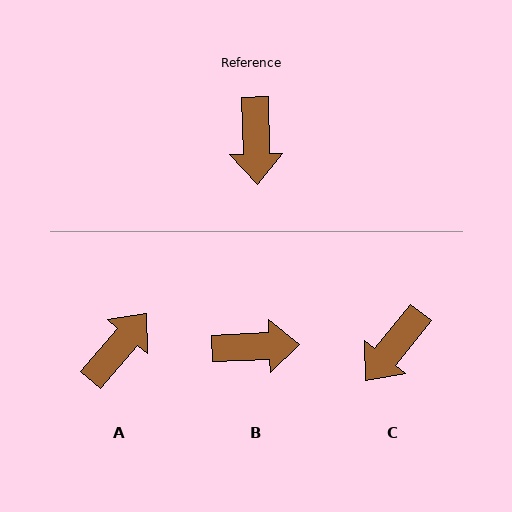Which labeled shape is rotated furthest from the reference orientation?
A, about 139 degrees away.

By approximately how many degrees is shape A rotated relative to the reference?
Approximately 139 degrees counter-clockwise.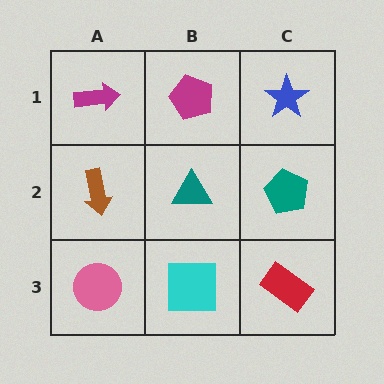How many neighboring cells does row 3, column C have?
2.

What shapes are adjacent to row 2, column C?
A blue star (row 1, column C), a red rectangle (row 3, column C), a teal triangle (row 2, column B).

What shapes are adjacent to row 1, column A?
A brown arrow (row 2, column A), a magenta pentagon (row 1, column B).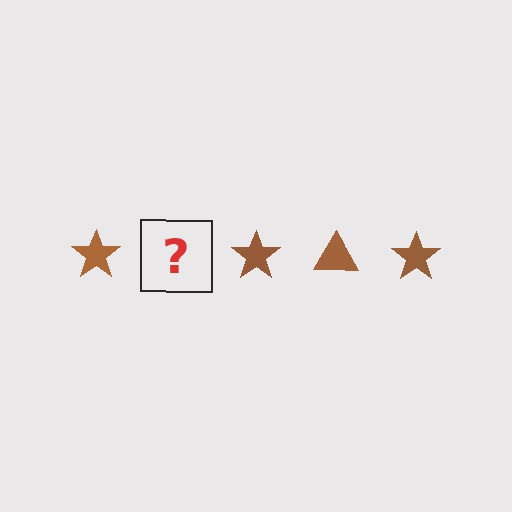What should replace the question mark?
The question mark should be replaced with a brown triangle.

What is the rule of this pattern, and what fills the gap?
The rule is that the pattern cycles through star, triangle shapes in brown. The gap should be filled with a brown triangle.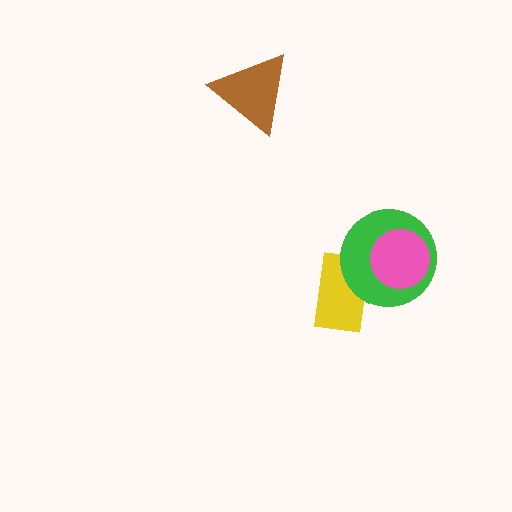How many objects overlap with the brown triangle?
0 objects overlap with the brown triangle.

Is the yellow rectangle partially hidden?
Yes, it is partially covered by another shape.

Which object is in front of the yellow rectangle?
The green circle is in front of the yellow rectangle.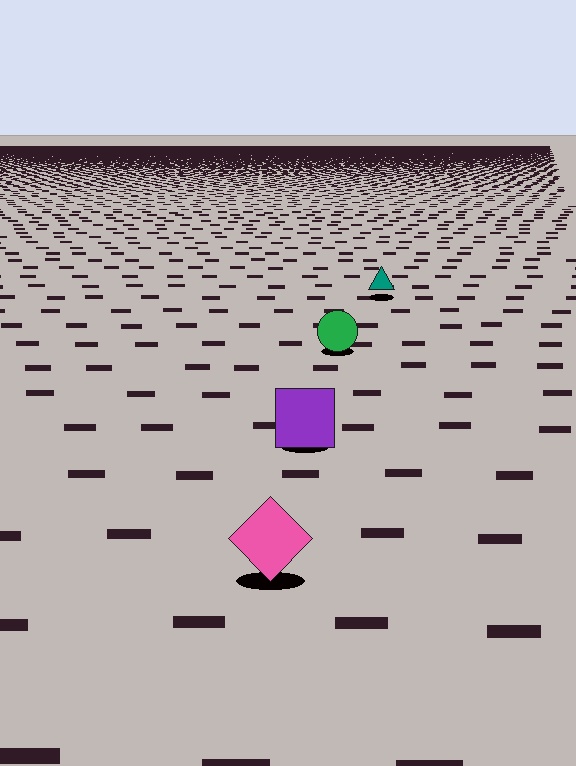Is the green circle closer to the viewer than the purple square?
No. The purple square is closer — you can tell from the texture gradient: the ground texture is coarser near it.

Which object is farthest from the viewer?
The teal triangle is farthest from the viewer. It appears smaller and the ground texture around it is denser.